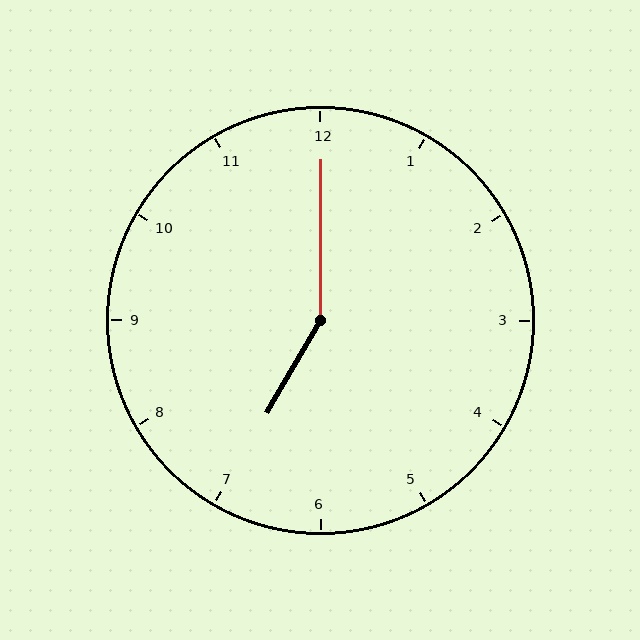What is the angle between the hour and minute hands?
Approximately 150 degrees.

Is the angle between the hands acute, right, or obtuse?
It is obtuse.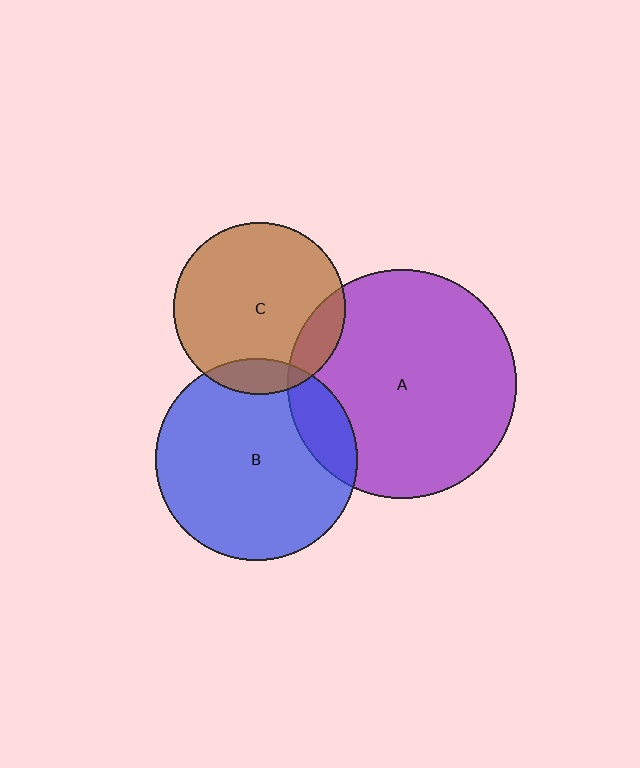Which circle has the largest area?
Circle A (purple).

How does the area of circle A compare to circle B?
Approximately 1.3 times.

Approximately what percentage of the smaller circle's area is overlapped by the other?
Approximately 10%.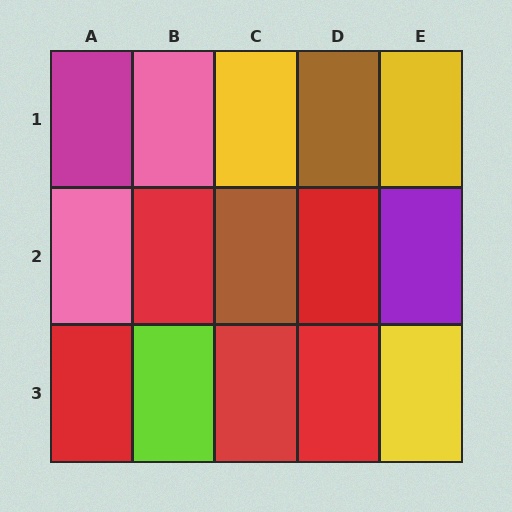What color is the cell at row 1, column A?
Magenta.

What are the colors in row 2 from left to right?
Pink, red, brown, red, purple.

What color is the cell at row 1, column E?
Yellow.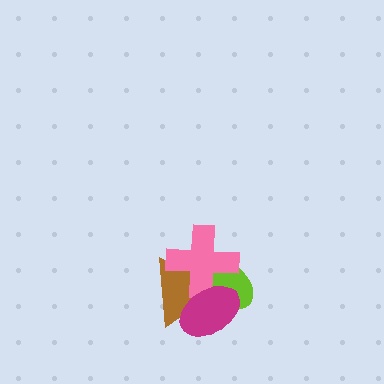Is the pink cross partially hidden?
Yes, it is partially covered by another shape.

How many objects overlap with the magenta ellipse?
3 objects overlap with the magenta ellipse.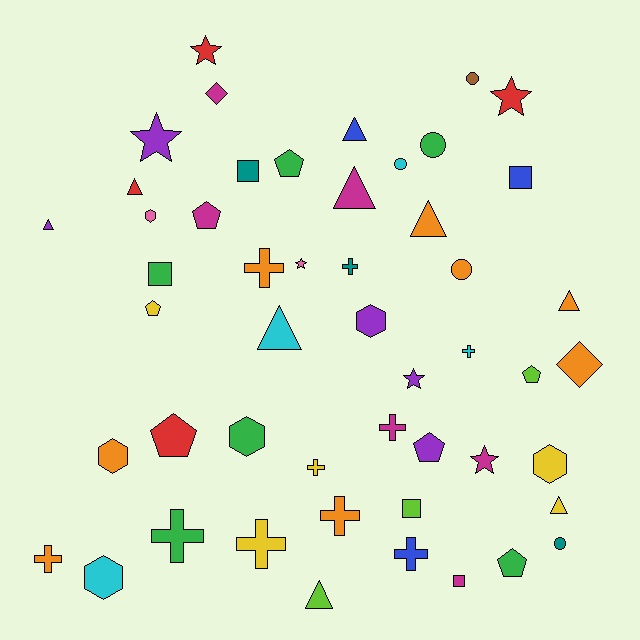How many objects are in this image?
There are 50 objects.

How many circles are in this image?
There are 5 circles.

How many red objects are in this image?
There are 4 red objects.